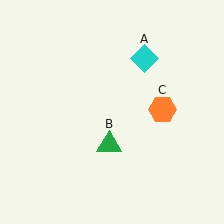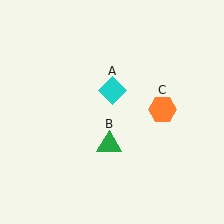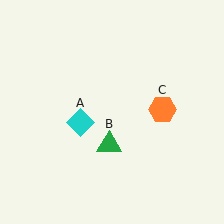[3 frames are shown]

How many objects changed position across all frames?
1 object changed position: cyan diamond (object A).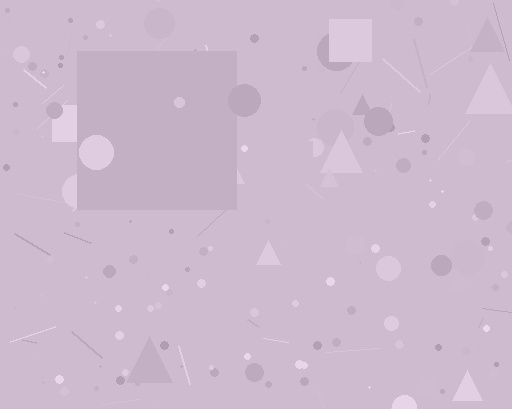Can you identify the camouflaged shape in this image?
The camouflaged shape is a square.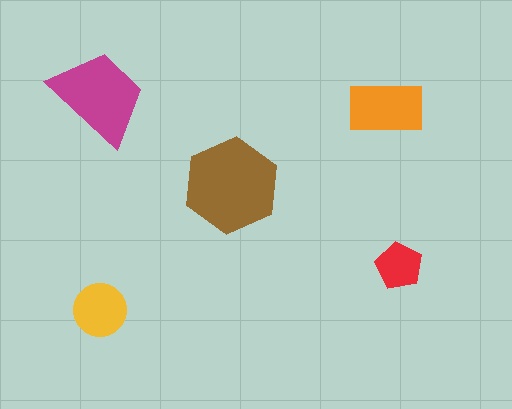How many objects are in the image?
There are 5 objects in the image.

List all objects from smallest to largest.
The red pentagon, the yellow circle, the orange rectangle, the magenta trapezoid, the brown hexagon.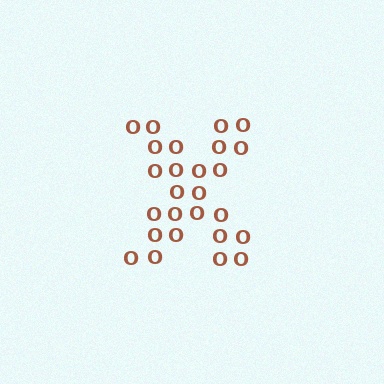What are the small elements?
The small elements are letter O's.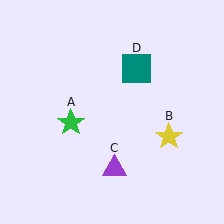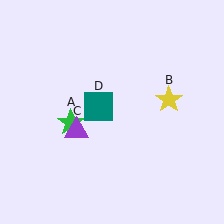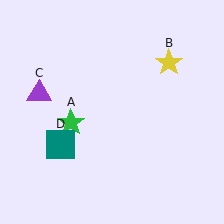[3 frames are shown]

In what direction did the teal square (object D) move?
The teal square (object D) moved down and to the left.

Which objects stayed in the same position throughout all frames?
Green star (object A) remained stationary.